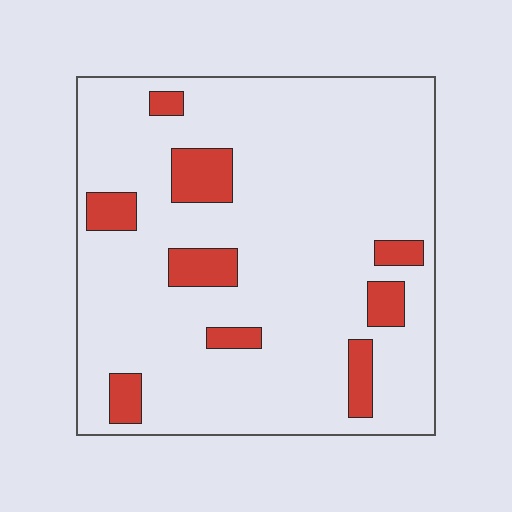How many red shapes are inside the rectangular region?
9.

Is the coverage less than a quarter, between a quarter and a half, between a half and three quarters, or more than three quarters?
Less than a quarter.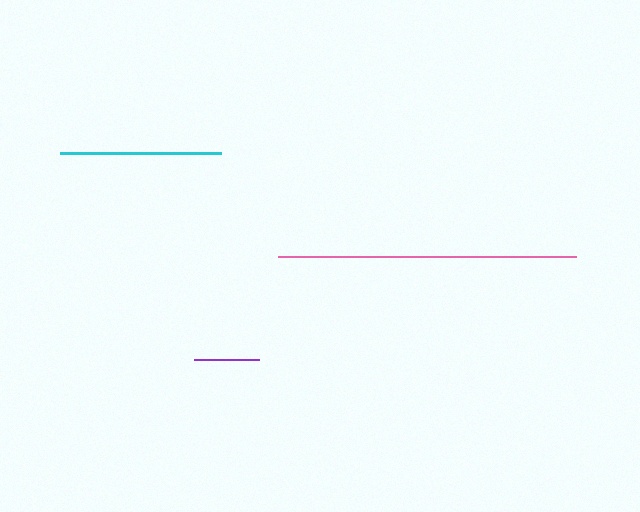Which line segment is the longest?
The pink line is the longest at approximately 299 pixels.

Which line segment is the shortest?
The purple line is the shortest at approximately 65 pixels.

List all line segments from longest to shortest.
From longest to shortest: pink, cyan, purple.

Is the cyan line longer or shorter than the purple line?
The cyan line is longer than the purple line.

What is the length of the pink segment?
The pink segment is approximately 299 pixels long.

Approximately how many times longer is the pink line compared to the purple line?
The pink line is approximately 4.6 times the length of the purple line.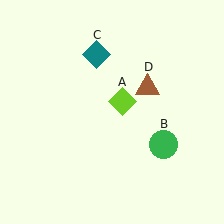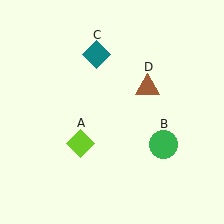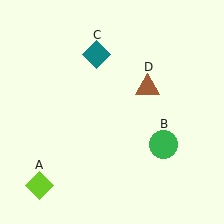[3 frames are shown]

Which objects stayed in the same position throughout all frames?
Green circle (object B) and teal diamond (object C) and brown triangle (object D) remained stationary.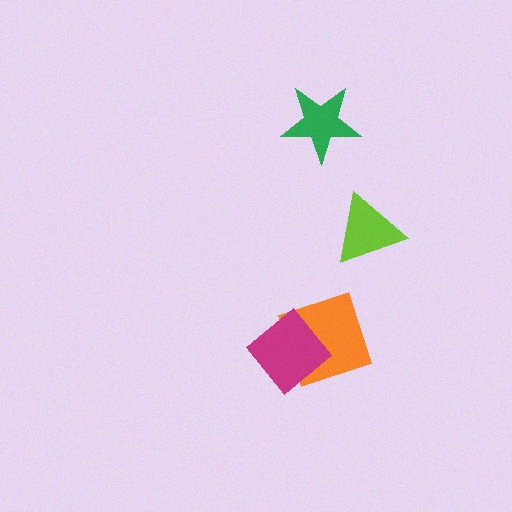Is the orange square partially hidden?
Yes, it is partially covered by another shape.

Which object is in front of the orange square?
The magenta diamond is in front of the orange square.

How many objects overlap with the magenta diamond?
1 object overlaps with the magenta diamond.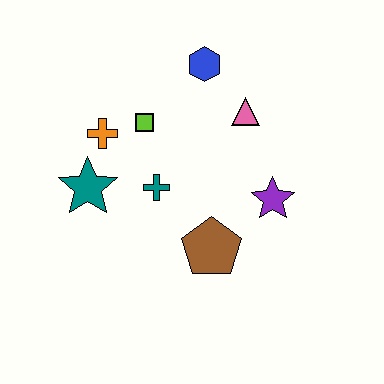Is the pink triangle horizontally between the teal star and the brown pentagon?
No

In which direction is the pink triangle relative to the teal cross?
The pink triangle is to the right of the teal cross.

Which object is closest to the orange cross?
The lime square is closest to the orange cross.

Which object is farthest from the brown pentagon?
The blue hexagon is farthest from the brown pentagon.